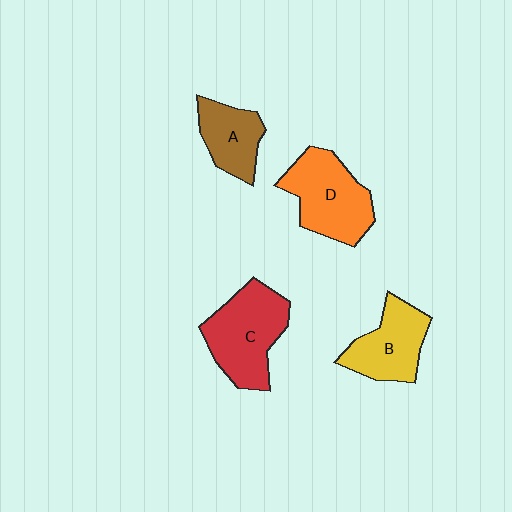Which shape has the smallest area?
Shape A (brown).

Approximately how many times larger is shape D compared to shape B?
Approximately 1.2 times.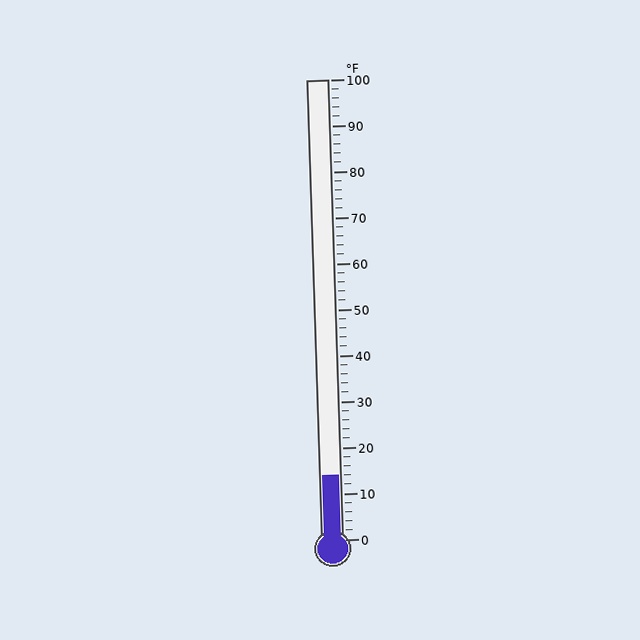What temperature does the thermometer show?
The thermometer shows approximately 14°F.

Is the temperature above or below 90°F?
The temperature is below 90°F.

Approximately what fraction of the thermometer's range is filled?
The thermometer is filled to approximately 15% of its range.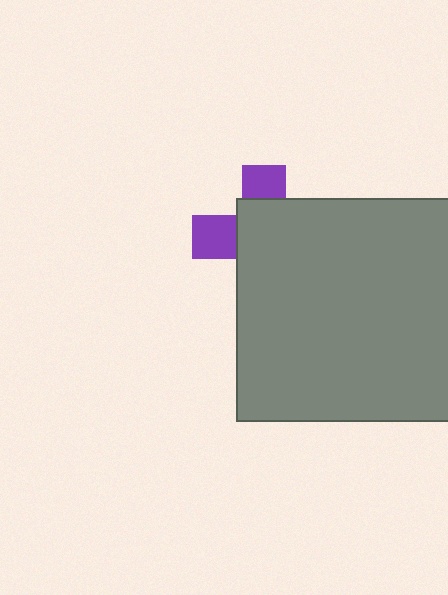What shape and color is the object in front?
The object in front is a gray square.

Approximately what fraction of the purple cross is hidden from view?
Roughly 69% of the purple cross is hidden behind the gray square.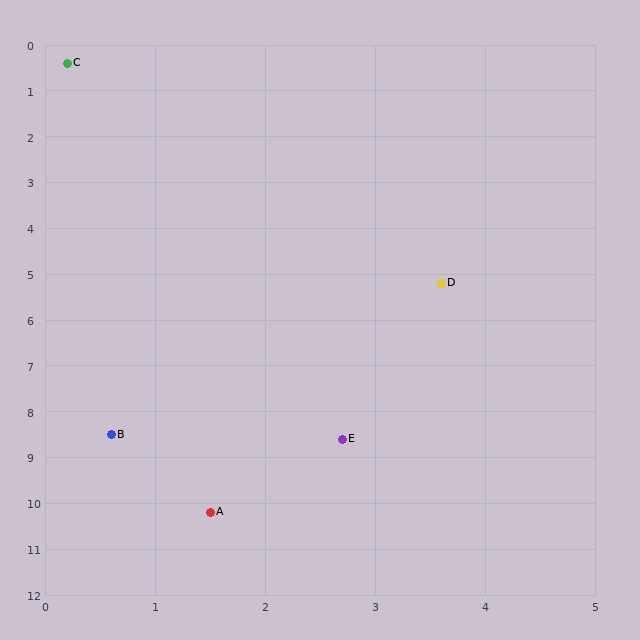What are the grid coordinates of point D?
Point D is at approximately (3.6, 5.2).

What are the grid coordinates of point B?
Point B is at approximately (0.6, 8.5).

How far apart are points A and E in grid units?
Points A and E are about 2.0 grid units apart.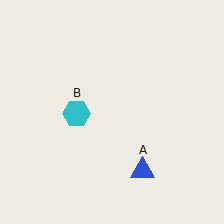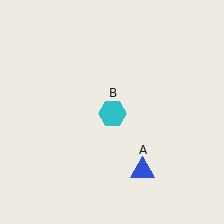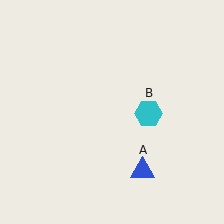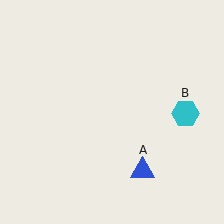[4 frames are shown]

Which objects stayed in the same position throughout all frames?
Blue triangle (object A) remained stationary.